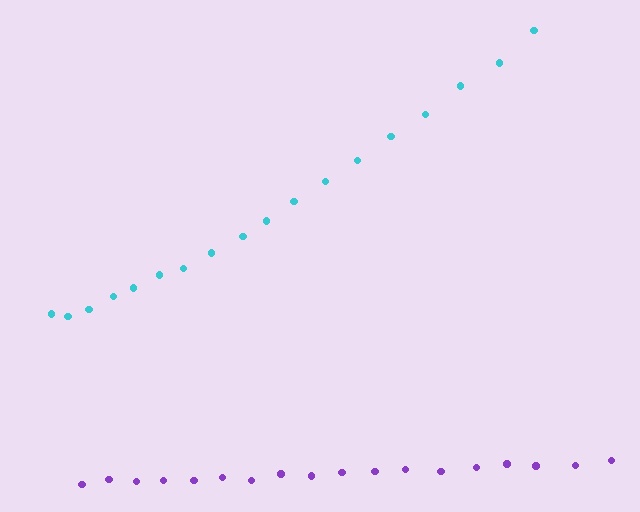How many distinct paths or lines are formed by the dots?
There are 2 distinct paths.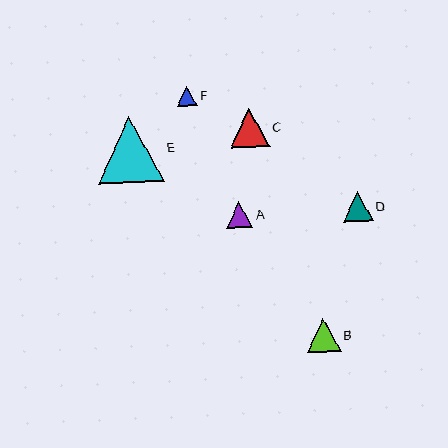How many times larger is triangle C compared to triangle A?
Triangle C is approximately 1.5 times the size of triangle A.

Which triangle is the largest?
Triangle E is the largest with a size of approximately 66 pixels.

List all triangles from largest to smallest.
From largest to smallest: E, C, B, D, A, F.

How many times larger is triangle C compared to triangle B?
Triangle C is approximately 1.2 times the size of triangle B.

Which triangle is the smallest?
Triangle F is the smallest with a size of approximately 20 pixels.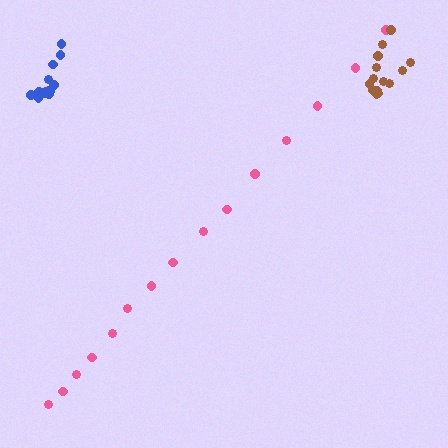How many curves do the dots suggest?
There are 3 distinct paths.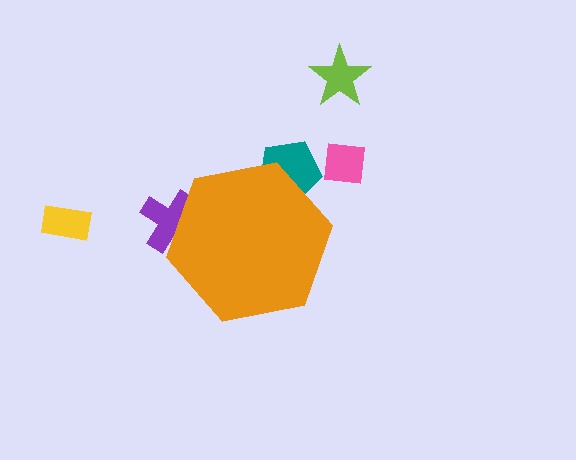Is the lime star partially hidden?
No, the lime star is fully visible.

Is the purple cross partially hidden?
Yes, the purple cross is partially hidden behind the orange hexagon.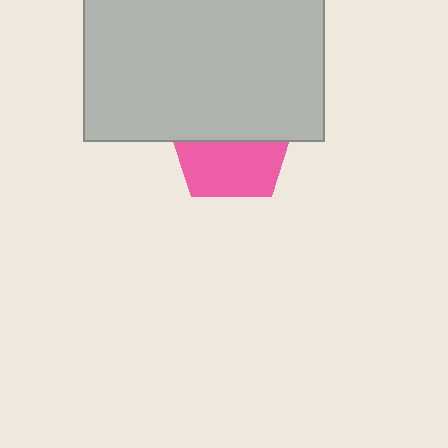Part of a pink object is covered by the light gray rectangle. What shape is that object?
It is a pentagon.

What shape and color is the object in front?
The object in front is a light gray rectangle.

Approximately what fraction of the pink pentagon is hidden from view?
Roughly 51% of the pink pentagon is hidden behind the light gray rectangle.